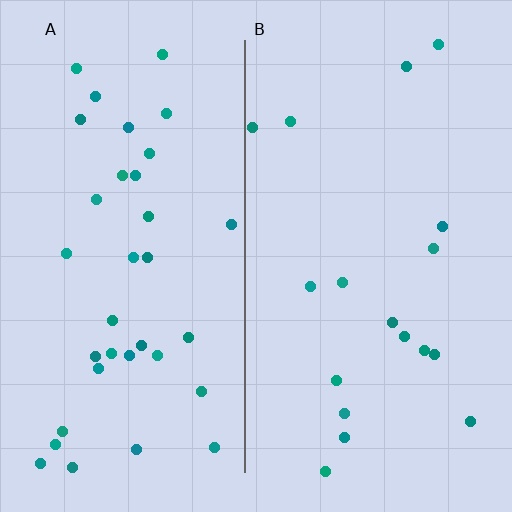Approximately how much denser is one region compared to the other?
Approximately 2.0× — region A over region B.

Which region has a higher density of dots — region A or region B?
A (the left).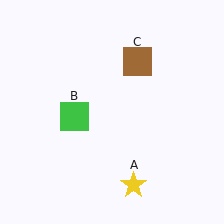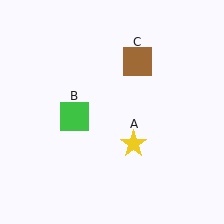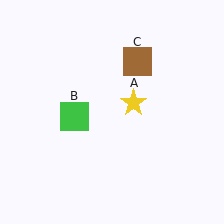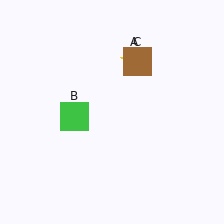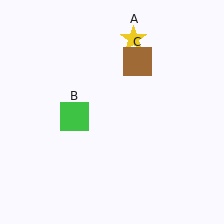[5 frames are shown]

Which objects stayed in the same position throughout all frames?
Green square (object B) and brown square (object C) remained stationary.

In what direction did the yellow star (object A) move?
The yellow star (object A) moved up.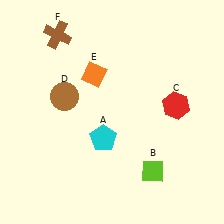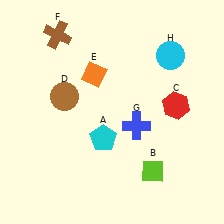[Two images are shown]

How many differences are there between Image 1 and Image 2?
There are 2 differences between the two images.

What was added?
A blue cross (G), a cyan circle (H) were added in Image 2.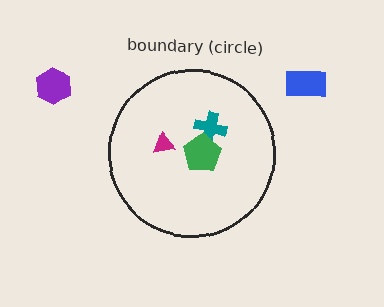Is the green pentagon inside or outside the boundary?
Inside.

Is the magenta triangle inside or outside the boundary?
Inside.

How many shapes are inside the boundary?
3 inside, 2 outside.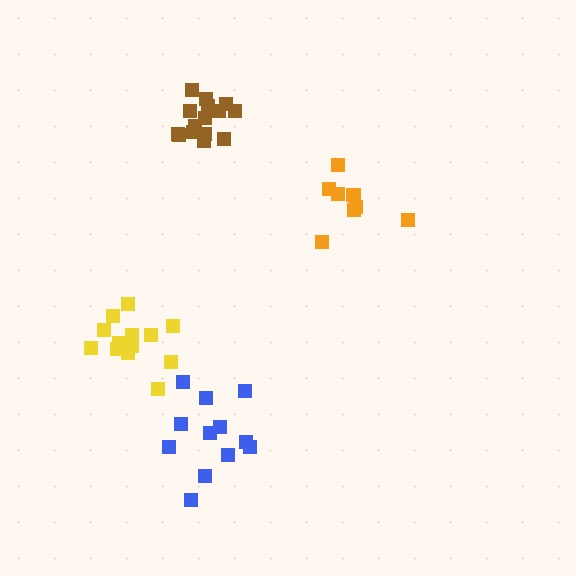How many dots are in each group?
Group 1: 15 dots, Group 2: 13 dots, Group 3: 9 dots, Group 4: 12 dots (49 total).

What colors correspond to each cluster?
The clusters are colored: brown, yellow, orange, blue.